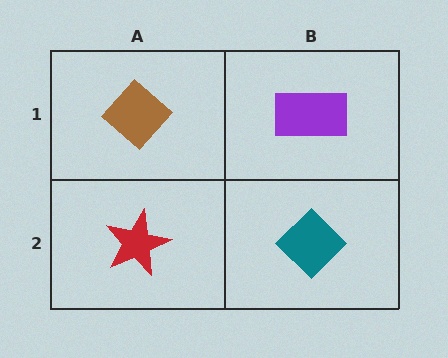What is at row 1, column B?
A purple rectangle.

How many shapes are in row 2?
2 shapes.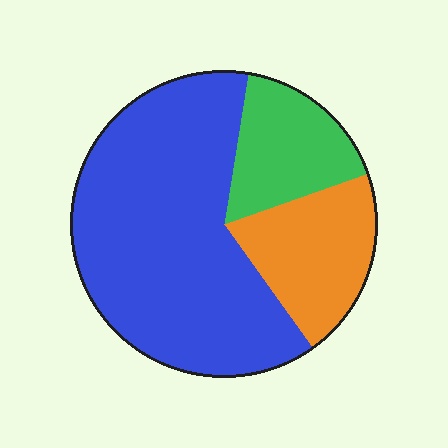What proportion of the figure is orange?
Orange takes up about one fifth (1/5) of the figure.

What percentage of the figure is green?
Green covers about 15% of the figure.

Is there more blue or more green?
Blue.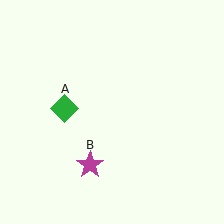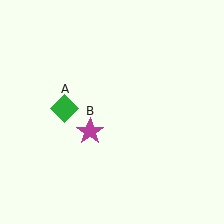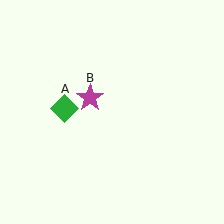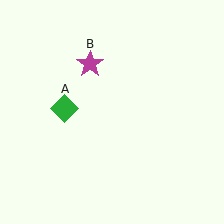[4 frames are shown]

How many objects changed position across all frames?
1 object changed position: magenta star (object B).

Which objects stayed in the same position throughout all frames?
Green diamond (object A) remained stationary.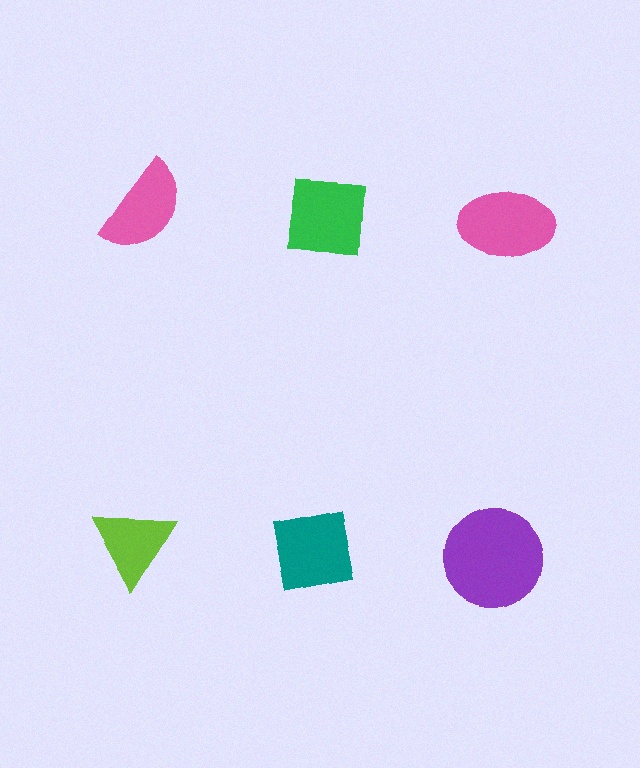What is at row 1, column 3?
A pink ellipse.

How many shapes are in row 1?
3 shapes.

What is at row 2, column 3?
A purple circle.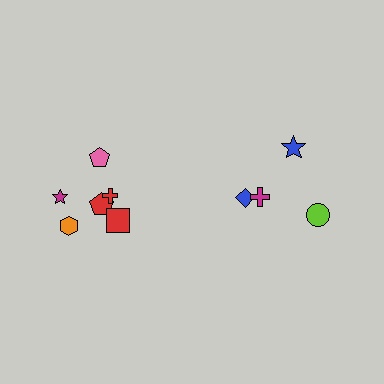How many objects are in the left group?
There are 6 objects.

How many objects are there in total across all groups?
There are 10 objects.